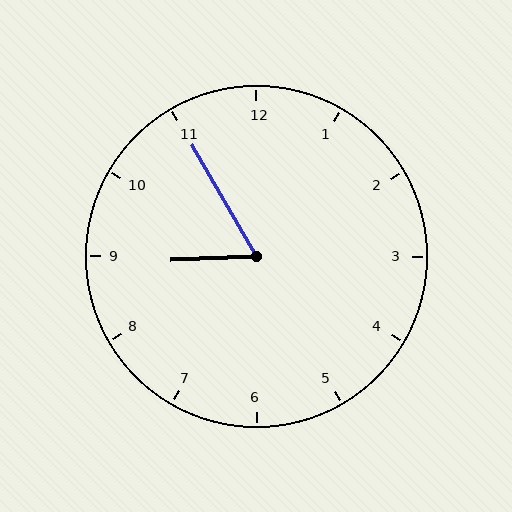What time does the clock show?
8:55.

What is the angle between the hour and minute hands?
Approximately 62 degrees.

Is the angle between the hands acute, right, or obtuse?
It is acute.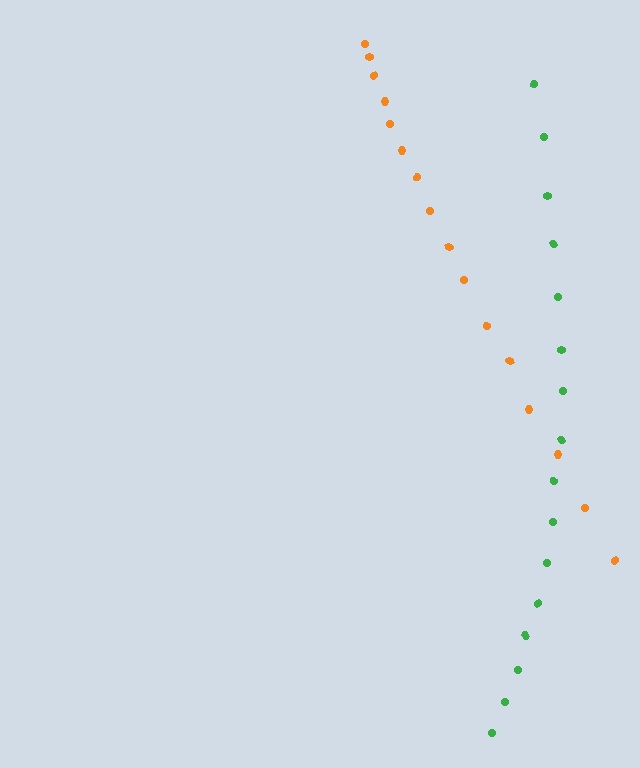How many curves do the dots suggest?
There are 2 distinct paths.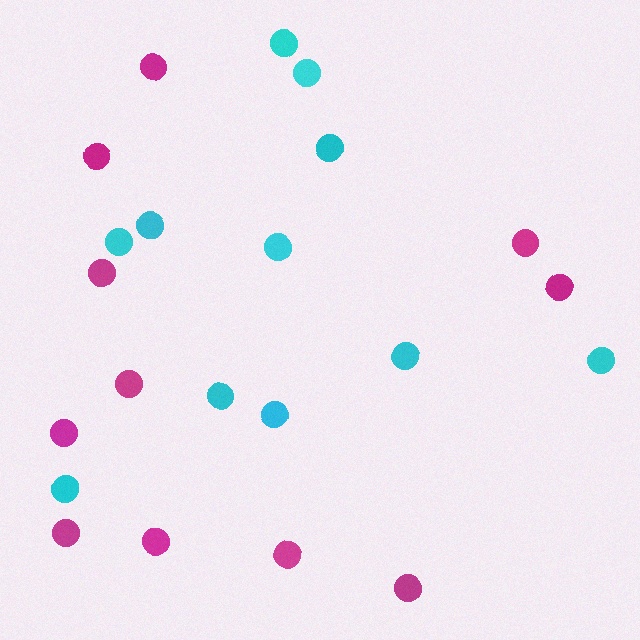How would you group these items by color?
There are 2 groups: one group of cyan circles (11) and one group of magenta circles (11).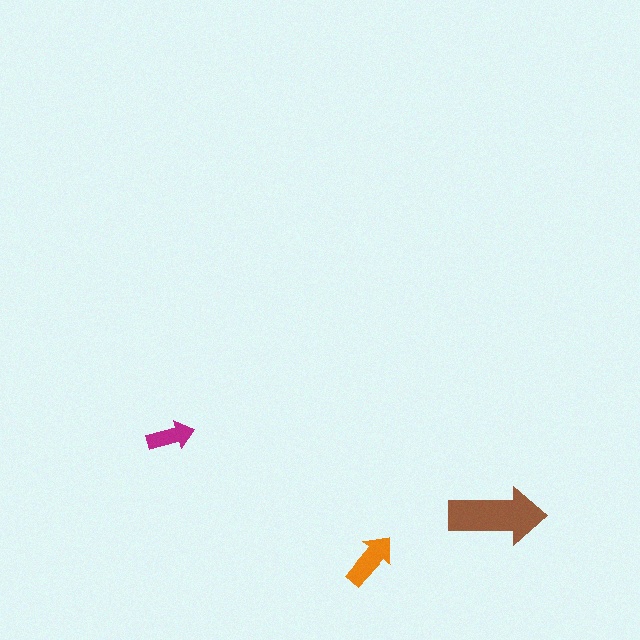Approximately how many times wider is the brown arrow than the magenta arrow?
About 2 times wider.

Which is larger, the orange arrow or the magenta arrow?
The orange one.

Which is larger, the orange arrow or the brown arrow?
The brown one.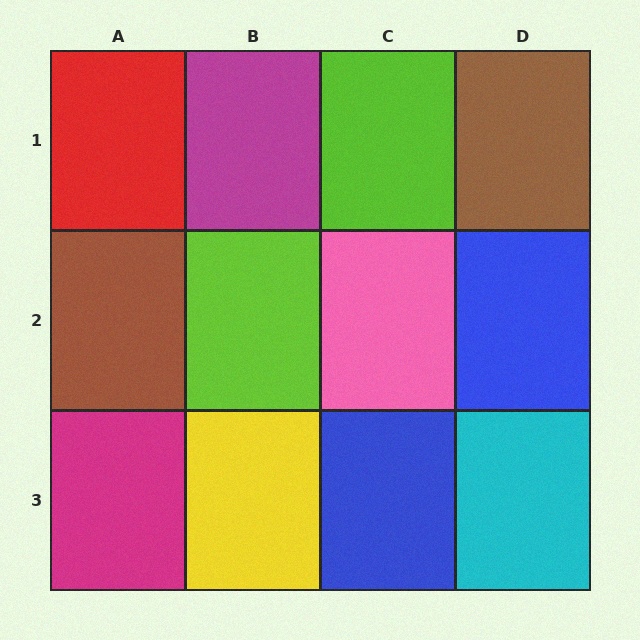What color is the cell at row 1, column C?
Lime.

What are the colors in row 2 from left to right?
Brown, lime, pink, blue.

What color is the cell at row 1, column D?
Brown.